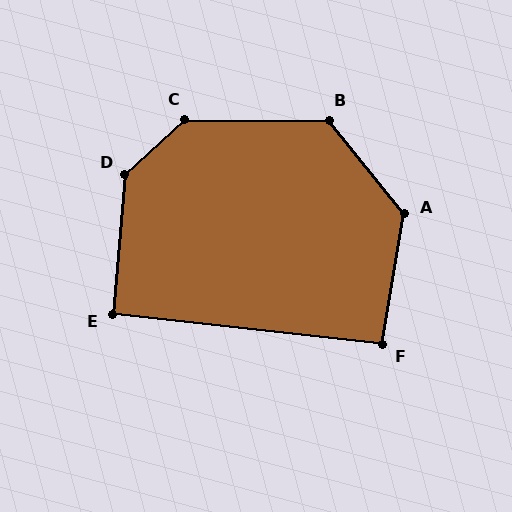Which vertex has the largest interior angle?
D, at approximately 138 degrees.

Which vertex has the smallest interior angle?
E, at approximately 91 degrees.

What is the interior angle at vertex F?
Approximately 93 degrees (approximately right).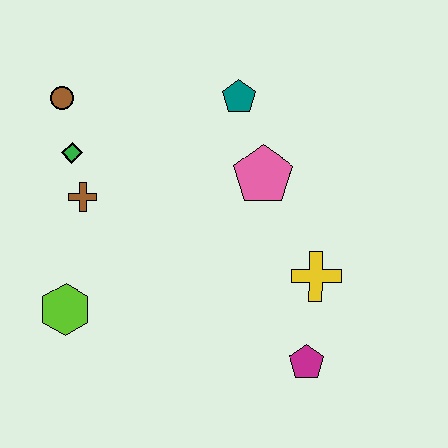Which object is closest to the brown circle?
The green diamond is closest to the brown circle.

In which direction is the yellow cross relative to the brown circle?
The yellow cross is to the right of the brown circle.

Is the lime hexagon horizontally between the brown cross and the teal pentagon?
No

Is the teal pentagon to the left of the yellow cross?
Yes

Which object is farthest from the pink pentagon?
The lime hexagon is farthest from the pink pentagon.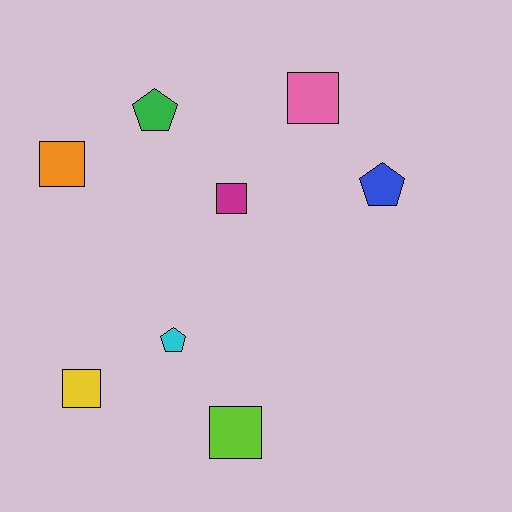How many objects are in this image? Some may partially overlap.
There are 8 objects.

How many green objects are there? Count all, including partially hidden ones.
There is 1 green object.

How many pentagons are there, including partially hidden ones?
There are 3 pentagons.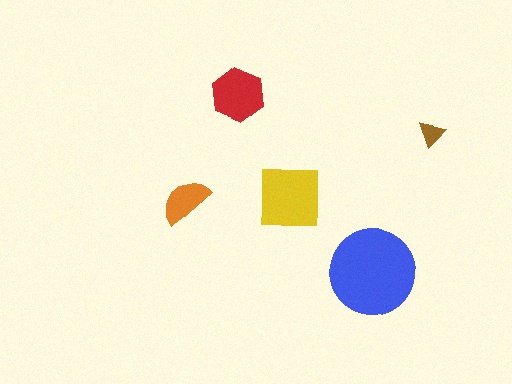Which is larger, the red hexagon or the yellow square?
The yellow square.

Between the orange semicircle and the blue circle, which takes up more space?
The blue circle.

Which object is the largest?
The blue circle.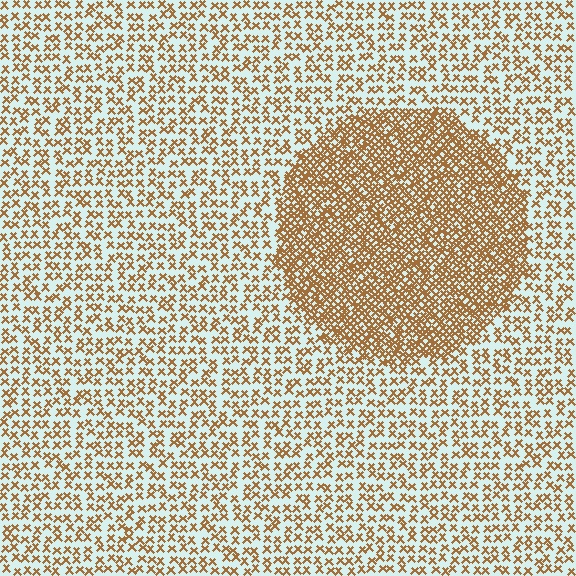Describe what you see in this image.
The image contains small brown elements arranged at two different densities. A circle-shaped region is visible where the elements are more densely packed than the surrounding area.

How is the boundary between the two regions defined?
The boundary is defined by a change in element density (approximately 2.4x ratio). All elements are the same color, size, and shape.